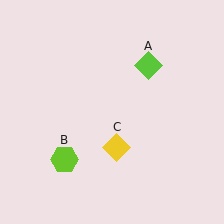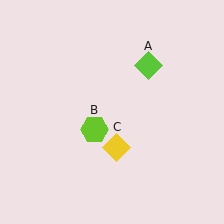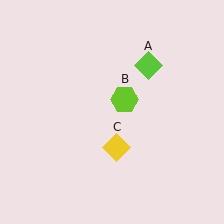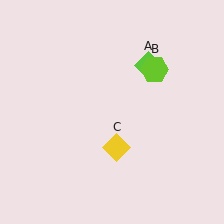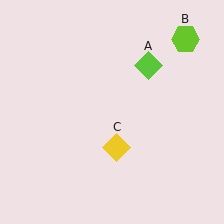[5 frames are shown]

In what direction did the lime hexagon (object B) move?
The lime hexagon (object B) moved up and to the right.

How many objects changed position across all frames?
1 object changed position: lime hexagon (object B).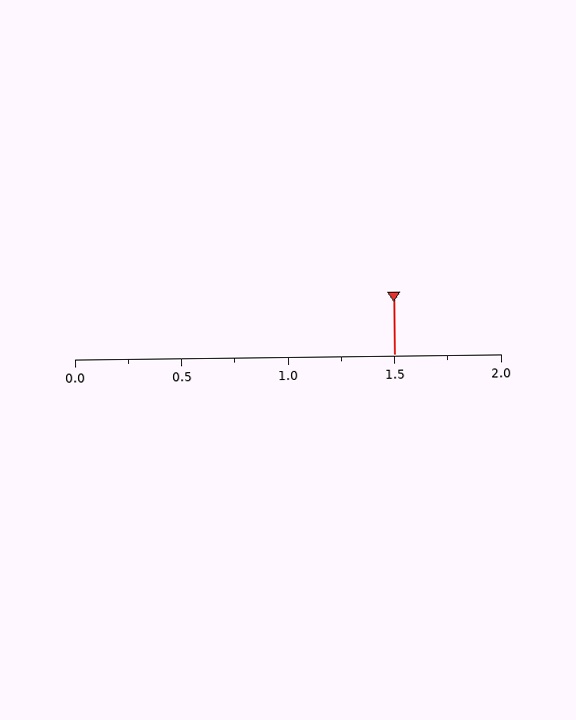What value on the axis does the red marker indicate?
The marker indicates approximately 1.5.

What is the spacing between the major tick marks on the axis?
The major ticks are spaced 0.5 apart.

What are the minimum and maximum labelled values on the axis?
The axis runs from 0.0 to 2.0.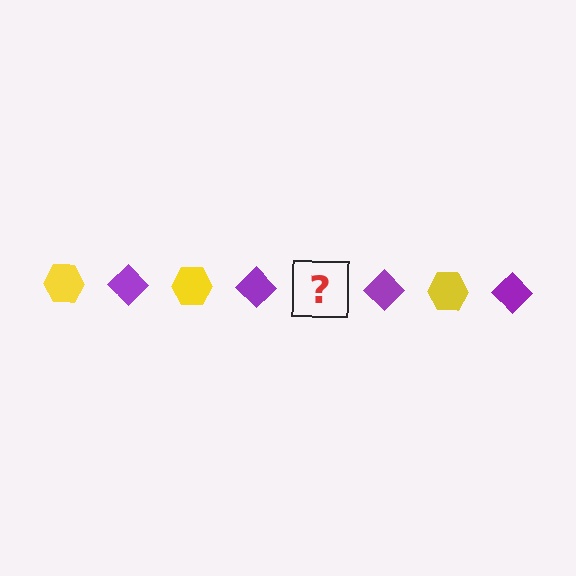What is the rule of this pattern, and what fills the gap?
The rule is that the pattern alternates between yellow hexagon and purple diamond. The gap should be filled with a yellow hexagon.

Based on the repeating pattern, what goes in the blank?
The blank should be a yellow hexagon.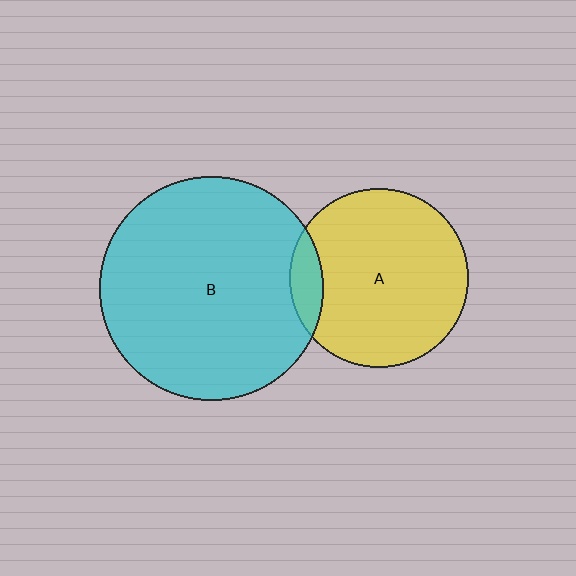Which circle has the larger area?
Circle B (cyan).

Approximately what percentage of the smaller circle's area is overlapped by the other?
Approximately 10%.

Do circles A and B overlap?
Yes.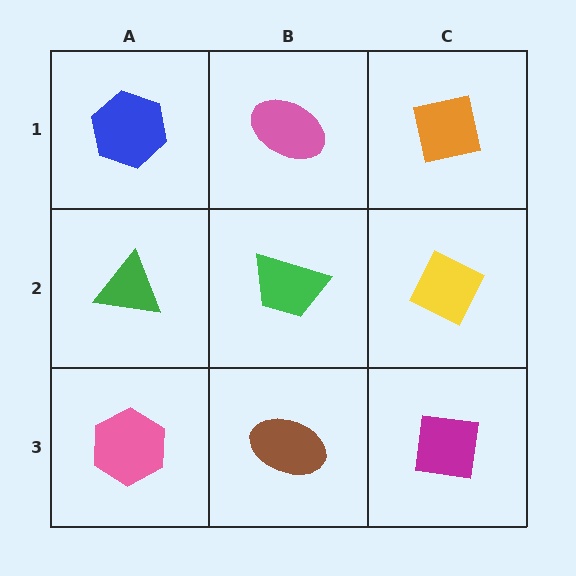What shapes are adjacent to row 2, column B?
A pink ellipse (row 1, column B), a brown ellipse (row 3, column B), a green triangle (row 2, column A), a yellow diamond (row 2, column C).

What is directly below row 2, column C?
A magenta square.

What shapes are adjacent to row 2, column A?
A blue hexagon (row 1, column A), a pink hexagon (row 3, column A), a green trapezoid (row 2, column B).